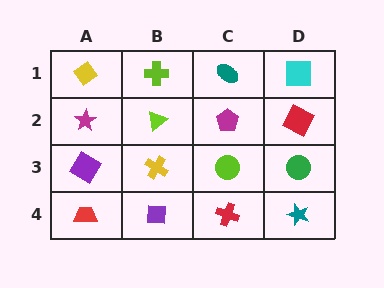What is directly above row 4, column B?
A yellow cross.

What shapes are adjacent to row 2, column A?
A yellow diamond (row 1, column A), a purple square (row 3, column A), a lime triangle (row 2, column B).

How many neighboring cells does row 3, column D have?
3.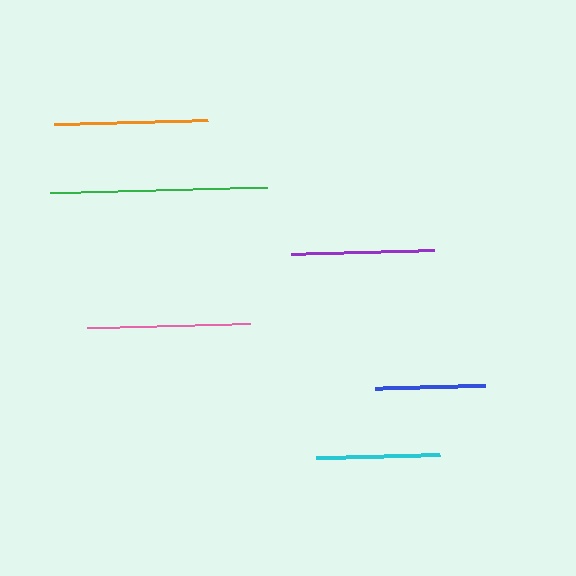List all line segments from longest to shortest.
From longest to shortest: green, pink, orange, purple, cyan, blue.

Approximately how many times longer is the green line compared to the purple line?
The green line is approximately 1.5 times the length of the purple line.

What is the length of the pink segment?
The pink segment is approximately 163 pixels long.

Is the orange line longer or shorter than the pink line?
The pink line is longer than the orange line.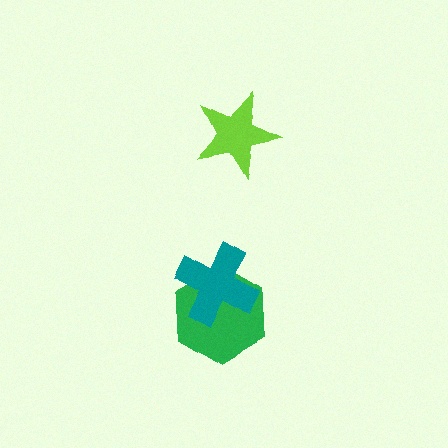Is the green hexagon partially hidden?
Yes, it is partially covered by another shape.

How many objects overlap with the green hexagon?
1 object overlaps with the green hexagon.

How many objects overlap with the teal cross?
1 object overlaps with the teal cross.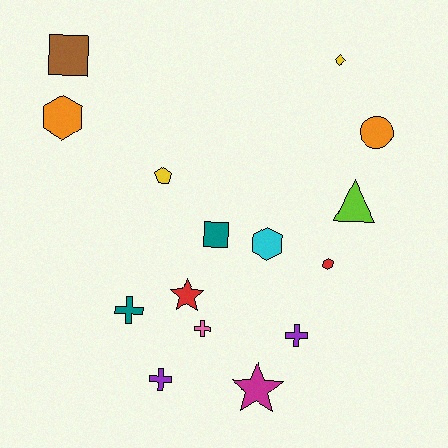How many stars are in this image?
There are 2 stars.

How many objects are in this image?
There are 15 objects.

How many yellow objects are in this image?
There are 2 yellow objects.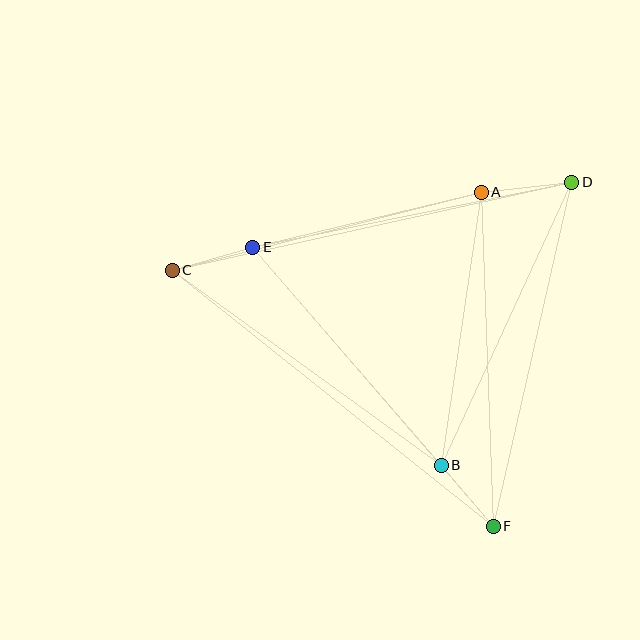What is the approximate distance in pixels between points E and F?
The distance between E and F is approximately 368 pixels.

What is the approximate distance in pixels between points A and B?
The distance between A and B is approximately 276 pixels.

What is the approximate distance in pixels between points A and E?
The distance between A and E is approximately 235 pixels.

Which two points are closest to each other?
Points B and F are closest to each other.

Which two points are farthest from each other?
Points C and F are farthest from each other.